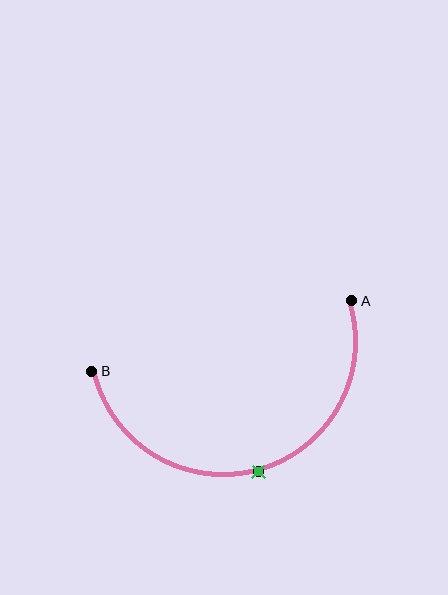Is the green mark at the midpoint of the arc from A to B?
Yes. The green mark lies on the arc at equal arc-length from both A and B — it is the arc midpoint.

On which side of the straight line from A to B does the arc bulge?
The arc bulges below the straight line connecting A and B.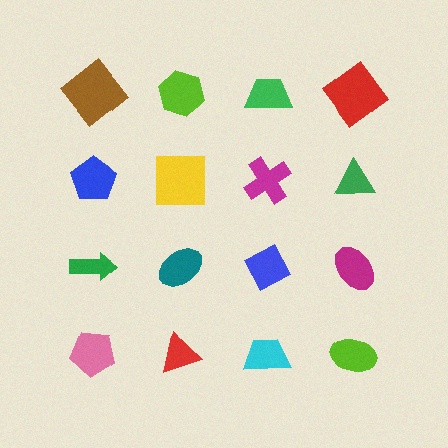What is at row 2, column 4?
A green triangle.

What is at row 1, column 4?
A red diamond.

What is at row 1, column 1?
A brown diamond.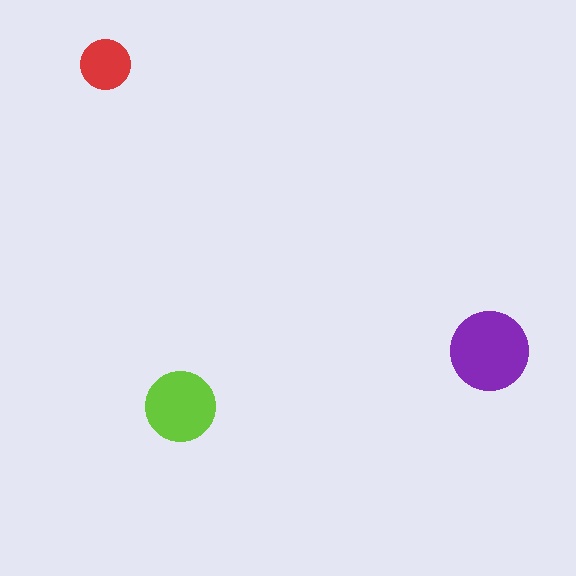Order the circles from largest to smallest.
the purple one, the lime one, the red one.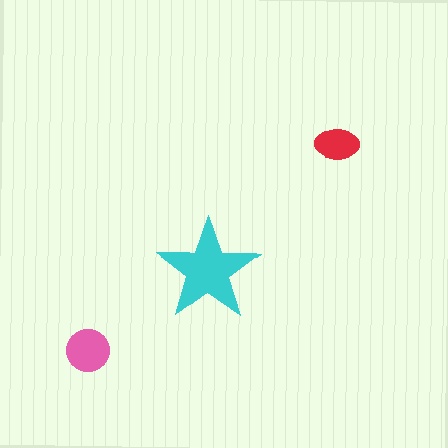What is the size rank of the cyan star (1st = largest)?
1st.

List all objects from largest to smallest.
The cyan star, the pink circle, the red ellipse.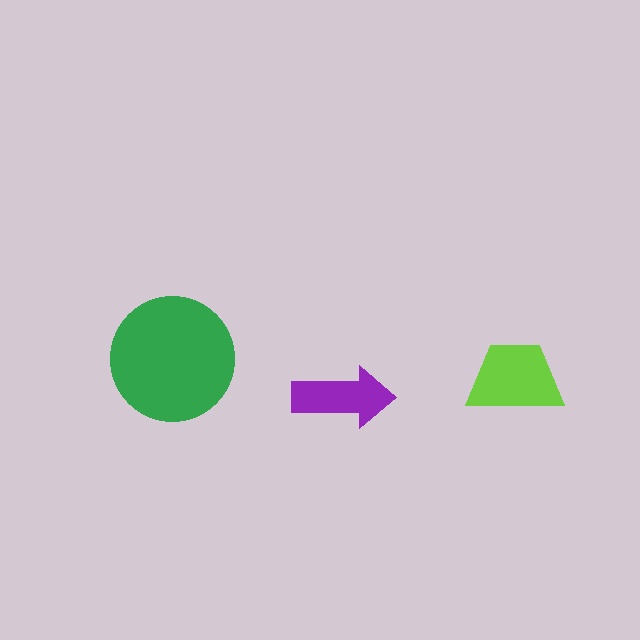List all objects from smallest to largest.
The purple arrow, the lime trapezoid, the green circle.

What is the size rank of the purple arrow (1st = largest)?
3rd.